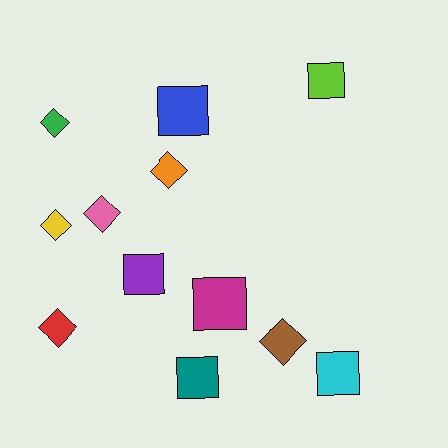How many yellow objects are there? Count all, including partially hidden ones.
There is 1 yellow object.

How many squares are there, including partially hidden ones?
There are 6 squares.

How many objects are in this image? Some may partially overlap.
There are 12 objects.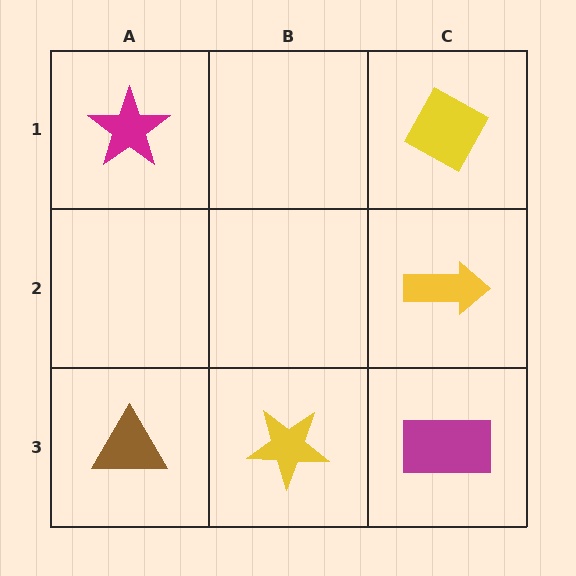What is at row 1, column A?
A magenta star.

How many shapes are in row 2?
1 shape.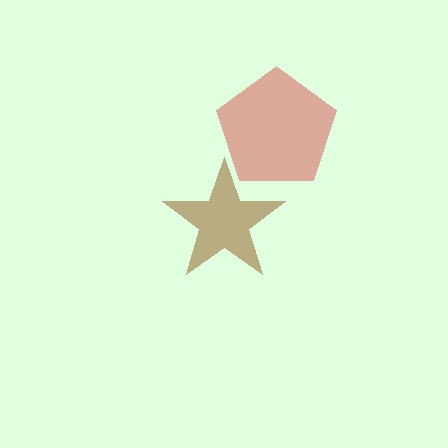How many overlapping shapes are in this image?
There are 2 overlapping shapes in the image.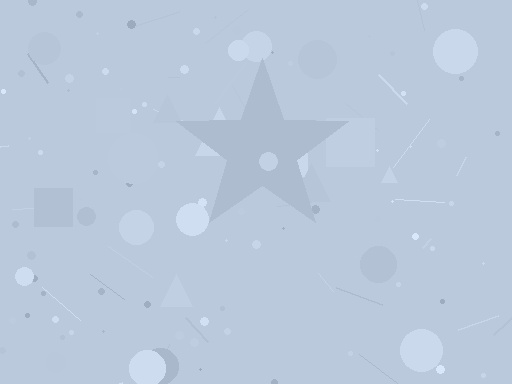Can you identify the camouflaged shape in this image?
The camouflaged shape is a star.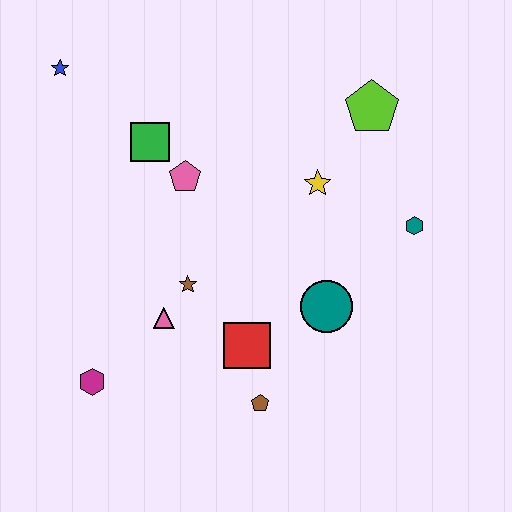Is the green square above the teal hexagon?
Yes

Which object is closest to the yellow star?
The lime pentagon is closest to the yellow star.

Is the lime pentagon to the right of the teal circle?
Yes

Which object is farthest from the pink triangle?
The lime pentagon is farthest from the pink triangle.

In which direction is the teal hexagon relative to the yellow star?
The teal hexagon is to the right of the yellow star.